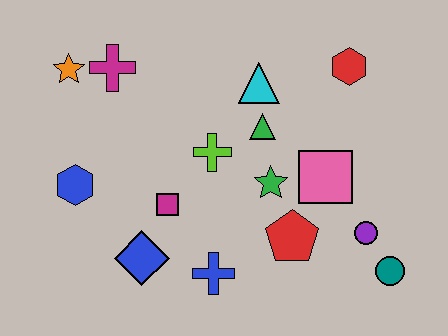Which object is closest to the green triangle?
The cyan triangle is closest to the green triangle.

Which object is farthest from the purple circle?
The orange star is farthest from the purple circle.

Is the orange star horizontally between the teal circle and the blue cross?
No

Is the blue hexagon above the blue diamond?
Yes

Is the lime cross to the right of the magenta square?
Yes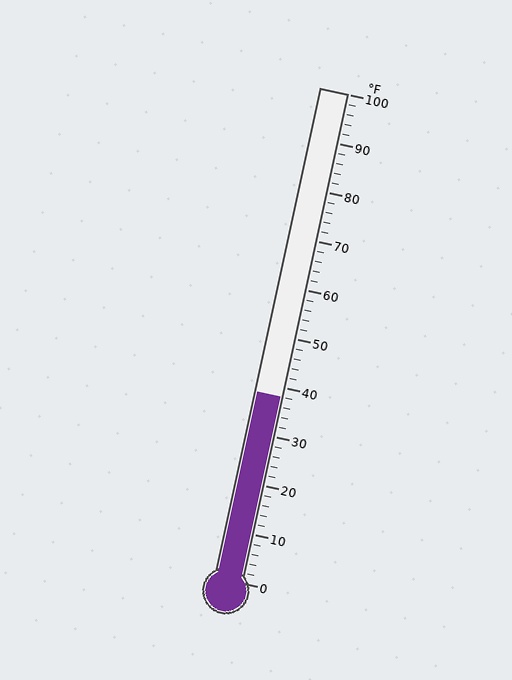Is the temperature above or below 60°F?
The temperature is below 60°F.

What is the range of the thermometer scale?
The thermometer scale ranges from 0°F to 100°F.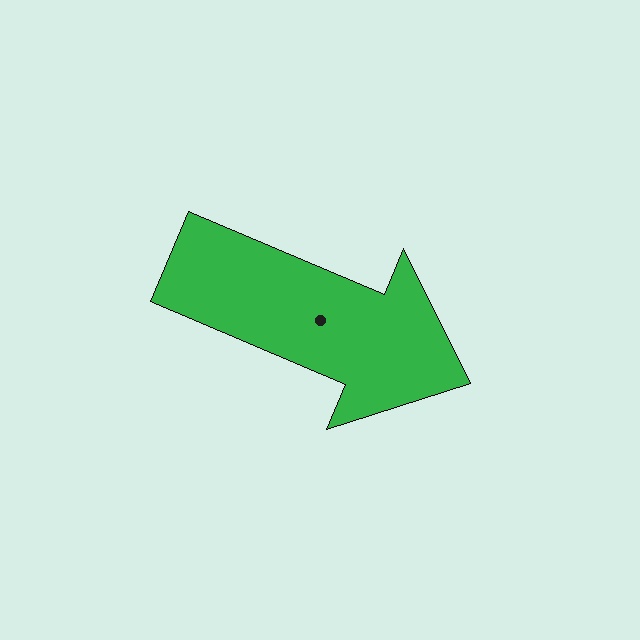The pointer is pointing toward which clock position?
Roughly 4 o'clock.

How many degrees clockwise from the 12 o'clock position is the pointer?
Approximately 113 degrees.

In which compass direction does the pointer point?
Southeast.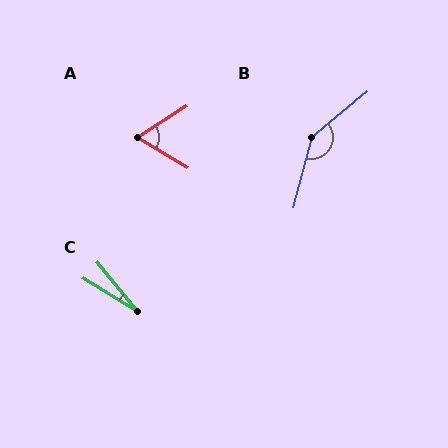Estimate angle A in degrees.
Approximately 64 degrees.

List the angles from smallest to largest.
C (19°), A (64°), B (144°).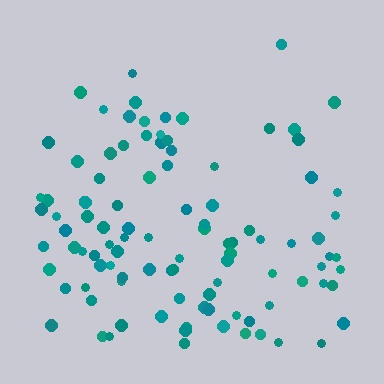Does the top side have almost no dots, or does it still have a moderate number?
Still a moderate number, just noticeably fewer than the bottom.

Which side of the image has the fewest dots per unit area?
The top.